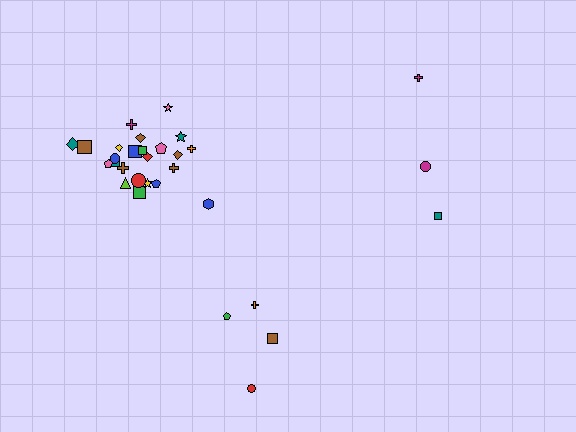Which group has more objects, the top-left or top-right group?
The top-left group.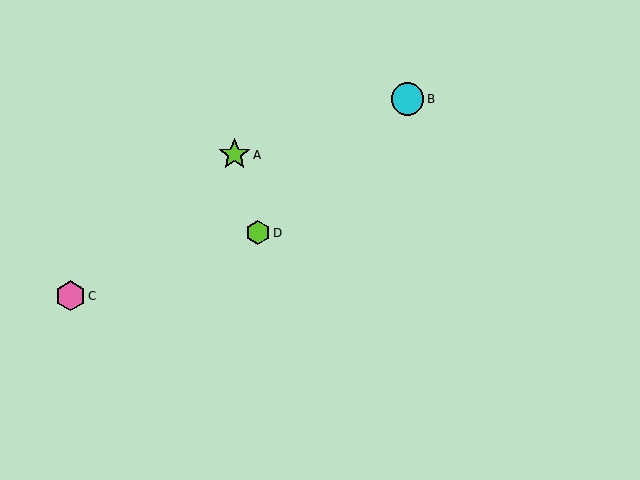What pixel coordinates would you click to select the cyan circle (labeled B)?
Click at (408, 99) to select the cyan circle B.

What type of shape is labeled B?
Shape B is a cyan circle.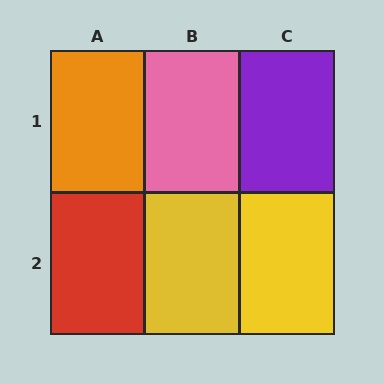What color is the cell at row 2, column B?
Yellow.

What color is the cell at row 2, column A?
Red.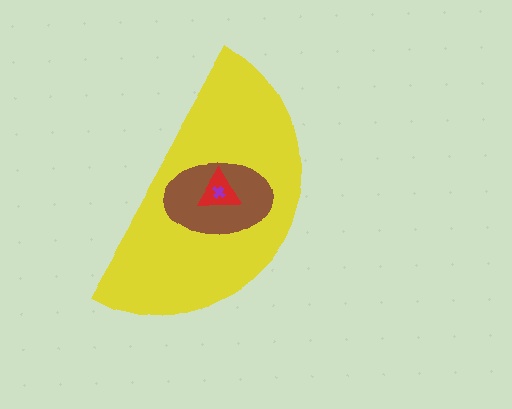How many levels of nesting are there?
4.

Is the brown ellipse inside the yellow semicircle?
Yes.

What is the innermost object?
The purple cross.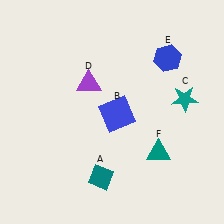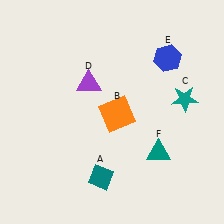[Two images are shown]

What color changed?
The square (B) changed from blue in Image 1 to orange in Image 2.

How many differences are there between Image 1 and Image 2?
There is 1 difference between the two images.